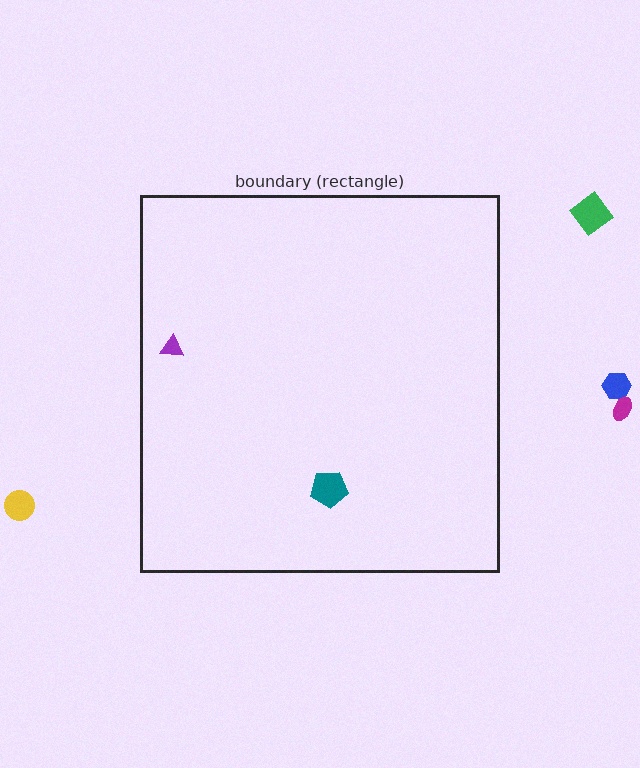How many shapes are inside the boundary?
2 inside, 4 outside.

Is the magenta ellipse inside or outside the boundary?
Outside.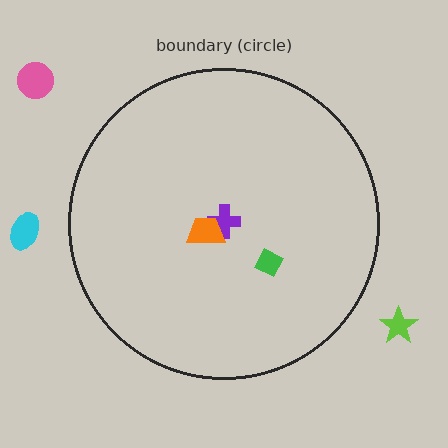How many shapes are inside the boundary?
3 inside, 3 outside.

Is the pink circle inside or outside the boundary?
Outside.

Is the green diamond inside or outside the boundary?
Inside.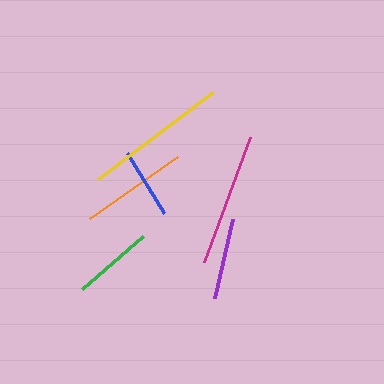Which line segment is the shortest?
The blue line is the shortest at approximately 70 pixels.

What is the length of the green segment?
The green segment is approximately 80 pixels long.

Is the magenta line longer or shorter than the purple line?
The magenta line is longer than the purple line.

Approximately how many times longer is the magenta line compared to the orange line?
The magenta line is approximately 1.2 times the length of the orange line.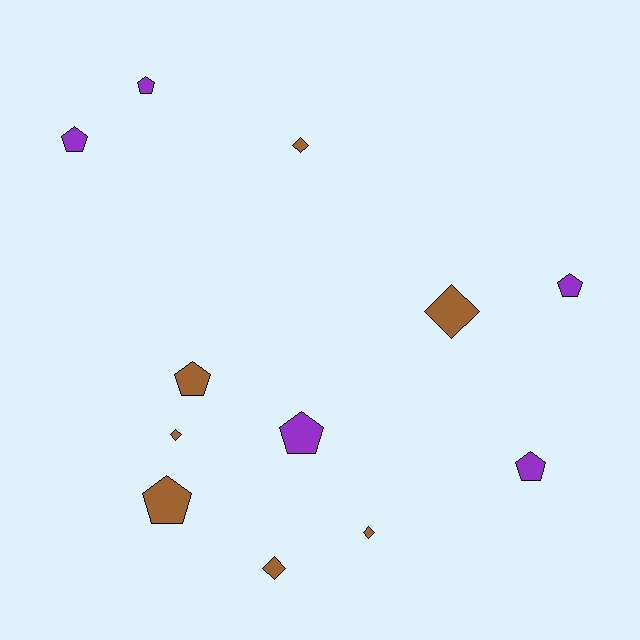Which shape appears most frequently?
Pentagon, with 7 objects.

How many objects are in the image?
There are 12 objects.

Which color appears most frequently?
Brown, with 7 objects.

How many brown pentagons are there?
There are 2 brown pentagons.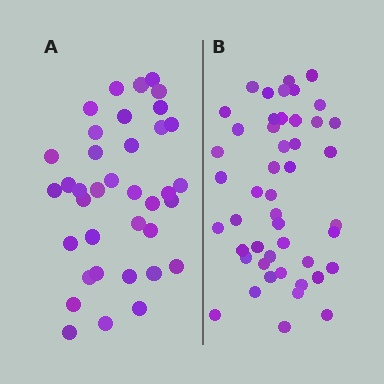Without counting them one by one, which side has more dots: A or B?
Region B (the right region) has more dots.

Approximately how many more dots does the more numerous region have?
Region B has roughly 10 or so more dots than region A.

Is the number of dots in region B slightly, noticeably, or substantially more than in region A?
Region B has noticeably more, but not dramatically so. The ratio is roughly 1.3 to 1.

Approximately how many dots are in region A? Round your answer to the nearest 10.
About 40 dots. (The exact count is 37, which rounds to 40.)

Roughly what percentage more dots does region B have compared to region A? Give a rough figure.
About 25% more.